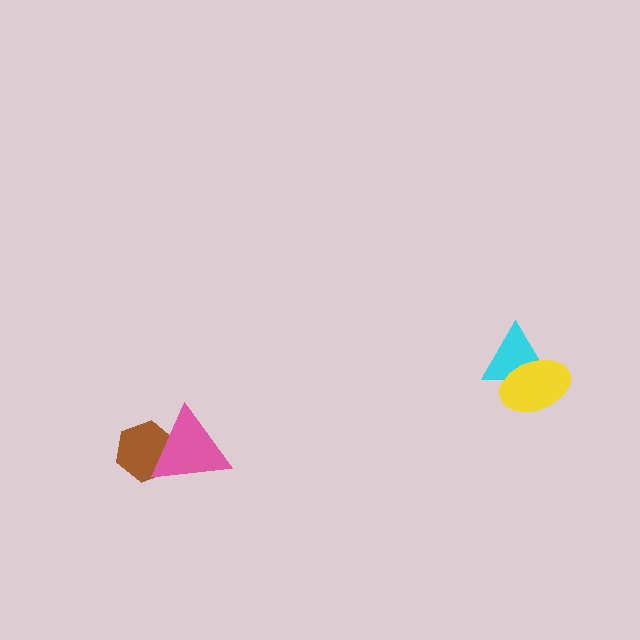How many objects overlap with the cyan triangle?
1 object overlaps with the cyan triangle.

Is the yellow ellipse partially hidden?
No, no other shape covers it.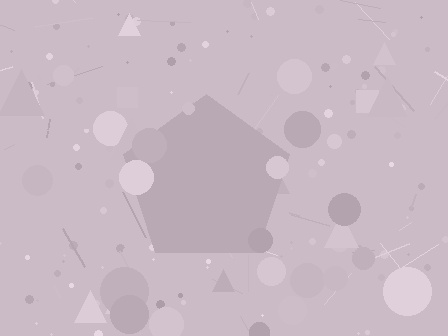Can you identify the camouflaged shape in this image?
The camouflaged shape is a pentagon.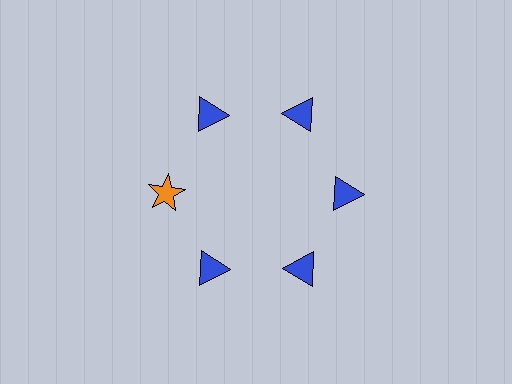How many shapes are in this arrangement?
There are 6 shapes arranged in a ring pattern.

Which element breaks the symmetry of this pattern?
The orange star at roughly the 9 o'clock position breaks the symmetry. All other shapes are blue triangles.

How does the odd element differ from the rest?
It differs in both color (orange instead of blue) and shape (star instead of triangle).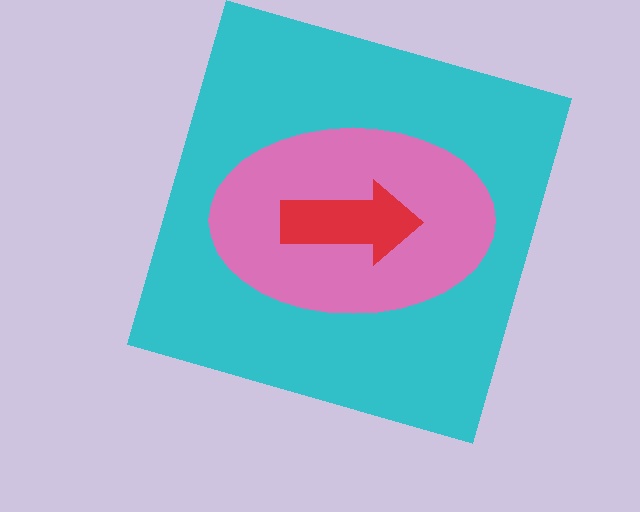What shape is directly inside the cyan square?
The pink ellipse.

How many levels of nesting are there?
3.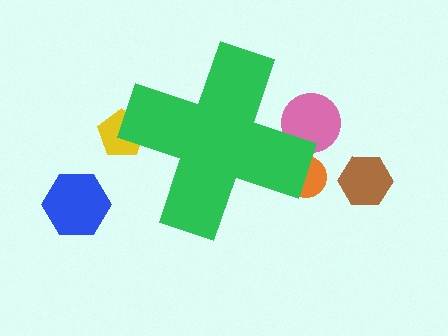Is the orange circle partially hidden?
Yes, the orange circle is partially hidden behind the green cross.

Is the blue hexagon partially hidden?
No, the blue hexagon is fully visible.